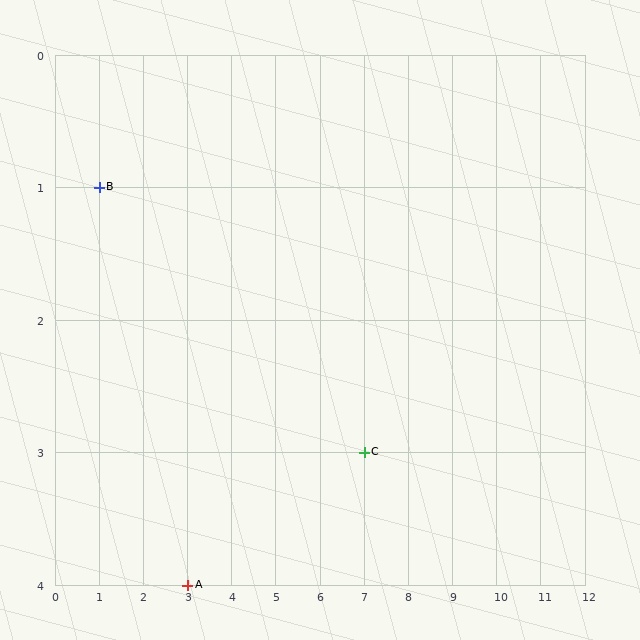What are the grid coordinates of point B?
Point B is at grid coordinates (1, 1).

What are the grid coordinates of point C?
Point C is at grid coordinates (7, 3).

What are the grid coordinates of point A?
Point A is at grid coordinates (3, 4).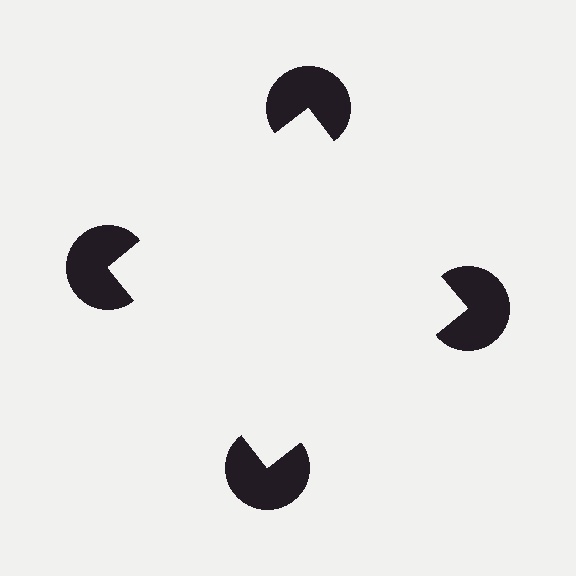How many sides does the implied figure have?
4 sides.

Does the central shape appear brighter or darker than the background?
It typically appears slightly brighter than the background, even though no actual brightness change is drawn.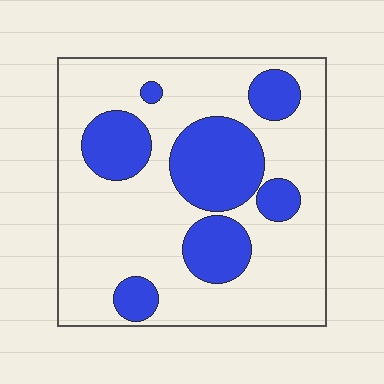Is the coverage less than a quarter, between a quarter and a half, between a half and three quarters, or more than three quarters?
Between a quarter and a half.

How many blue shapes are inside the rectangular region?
7.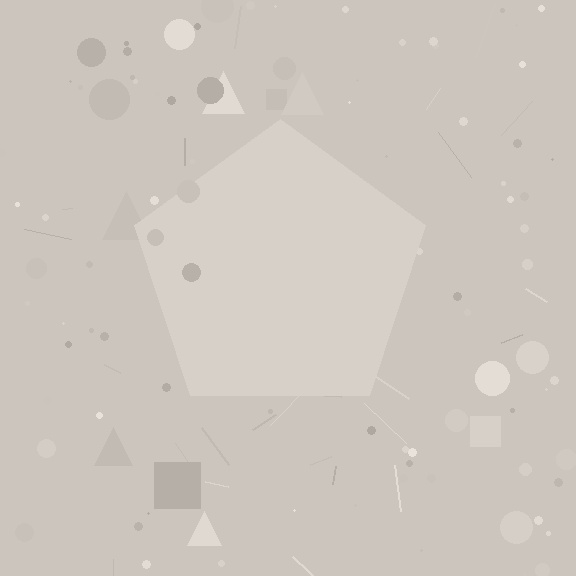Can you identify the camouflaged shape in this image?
The camouflaged shape is a pentagon.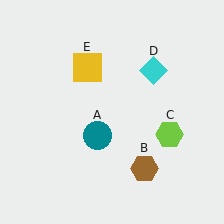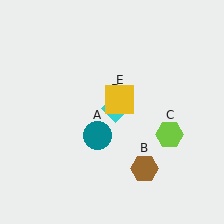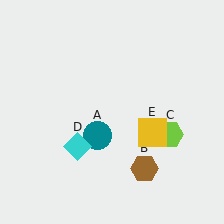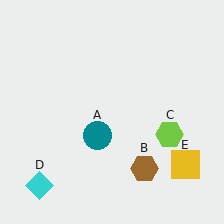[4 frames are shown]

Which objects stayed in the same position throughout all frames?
Teal circle (object A) and brown hexagon (object B) and lime hexagon (object C) remained stationary.